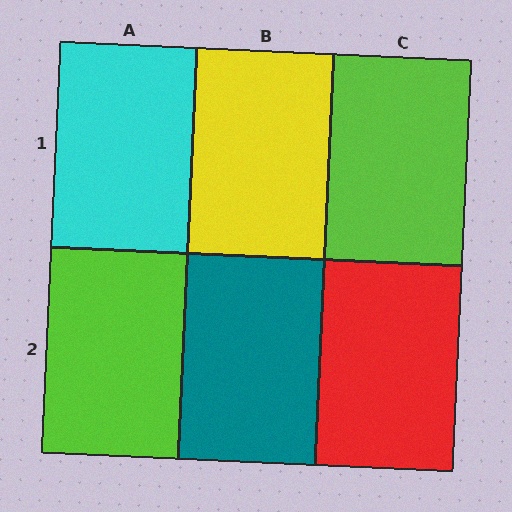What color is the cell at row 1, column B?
Yellow.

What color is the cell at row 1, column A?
Cyan.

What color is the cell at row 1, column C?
Lime.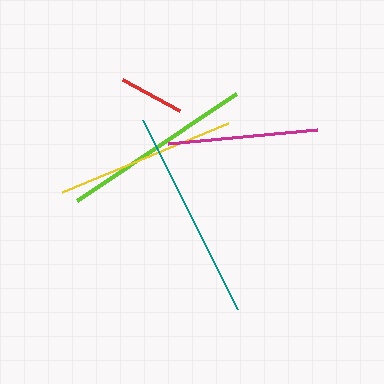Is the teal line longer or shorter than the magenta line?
The teal line is longer than the magenta line.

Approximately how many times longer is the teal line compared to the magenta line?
The teal line is approximately 1.4 times the length of the magenta line.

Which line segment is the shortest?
The red line is the shortest at approximately 65 pixels.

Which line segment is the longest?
The teal line is the longest at approximately 211 pixels.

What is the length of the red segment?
The red segment is approximately 65 pixels long.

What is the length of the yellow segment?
The yellow segment is approximately 179 pixels long.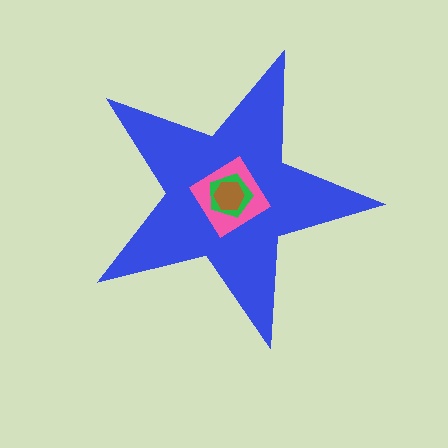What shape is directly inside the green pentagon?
The brown hexagon.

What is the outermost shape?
The blue star.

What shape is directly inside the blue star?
The pink diamond.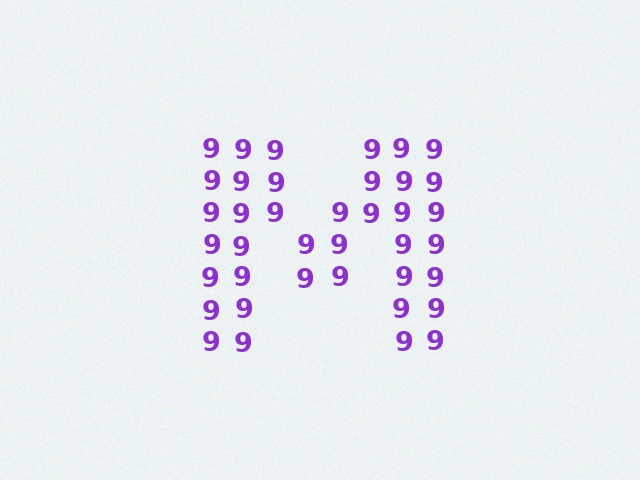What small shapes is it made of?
It is made of small digit 9's.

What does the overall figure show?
The overall figure shows the letter M.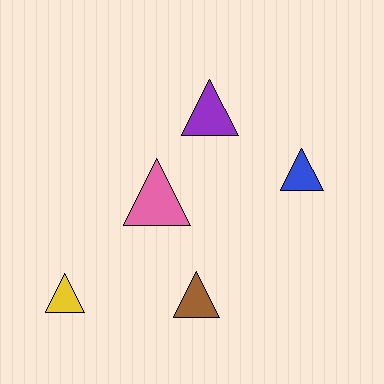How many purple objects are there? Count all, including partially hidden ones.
There is 1 purple object.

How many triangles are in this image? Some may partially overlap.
There are 5 triangles.